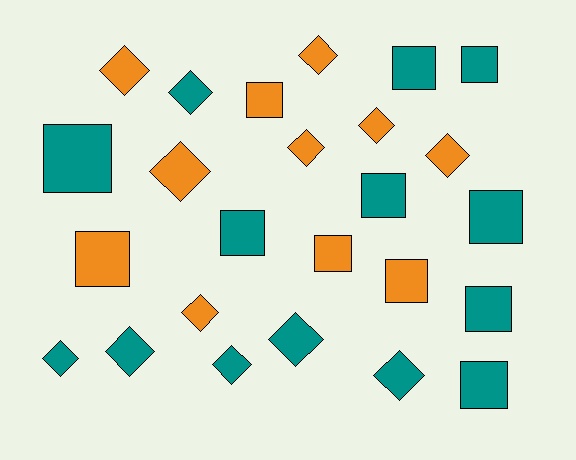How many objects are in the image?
There are 25 objects.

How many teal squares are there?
There are 8 teal squares.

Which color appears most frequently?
Teal, with 14 objects.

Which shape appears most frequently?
Diamond, with 13 objects.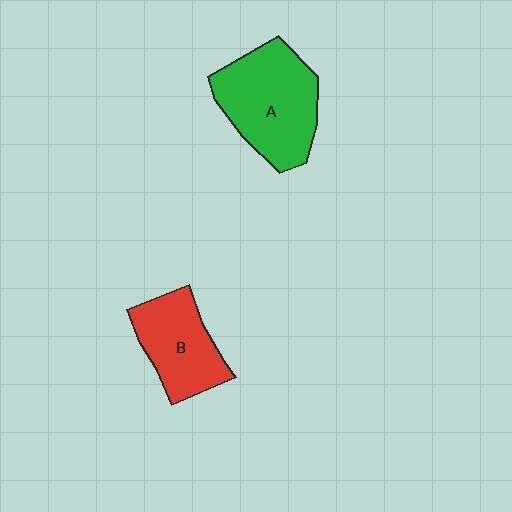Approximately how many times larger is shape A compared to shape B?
Approximately 1.4 times.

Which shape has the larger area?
Shape A (green).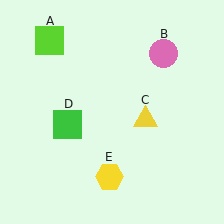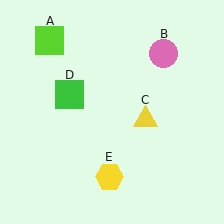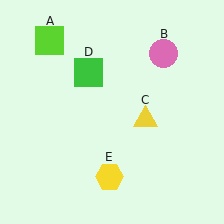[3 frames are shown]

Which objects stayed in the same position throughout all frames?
Lime square (object A) and pink circle (object B) and yellow triangle (object C) and yellow hexagon (object E) remained stationary.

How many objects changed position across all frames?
1 object changed position: green square (object D).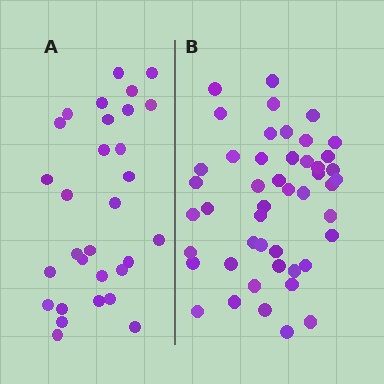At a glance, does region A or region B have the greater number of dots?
Region B (the right region) has more dots.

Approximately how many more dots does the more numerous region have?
Region B has approximately 15 more dots than region A.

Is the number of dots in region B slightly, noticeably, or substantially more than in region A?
Region B has substantially more. The ratio is roughly 1.6 to 1.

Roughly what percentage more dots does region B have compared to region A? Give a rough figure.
About 55% more.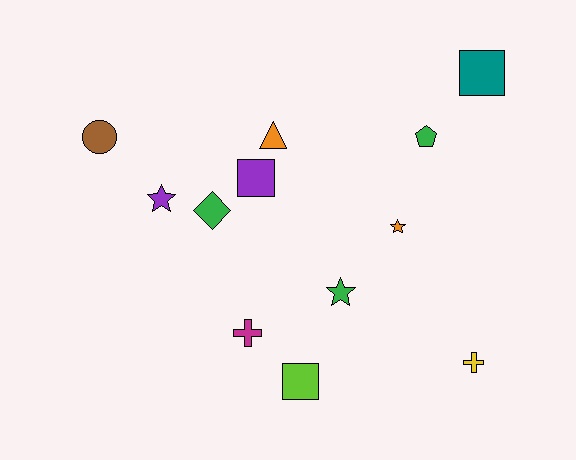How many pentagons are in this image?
There is 1 pentagon.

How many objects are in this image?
There are 12 objects.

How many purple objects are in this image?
There are 2 purple objects.